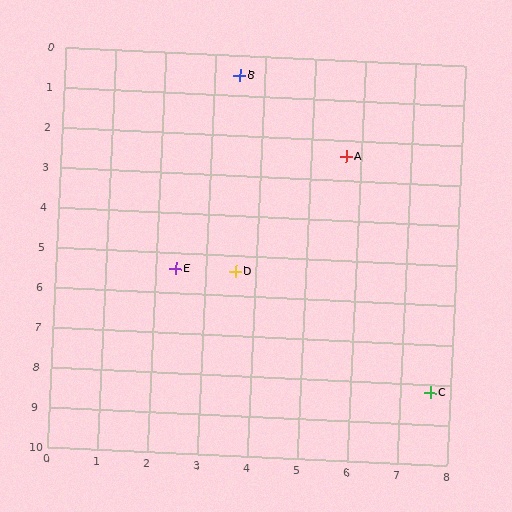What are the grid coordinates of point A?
Point A is at approximately (5.7, 2.4).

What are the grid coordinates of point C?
Point C is at approximately (7.6, 8.2).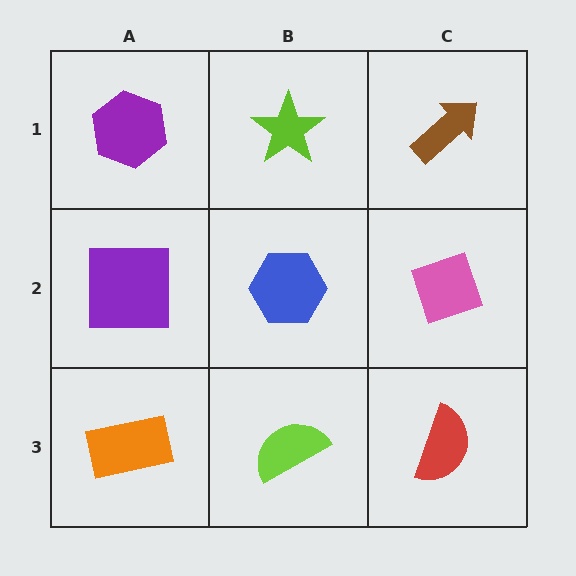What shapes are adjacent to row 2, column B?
A lime star (row 1, column B), a lime semicircle (row 3, column B), a purple square (row 2, column A), a pink diamond (row 2, column C).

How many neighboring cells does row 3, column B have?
3.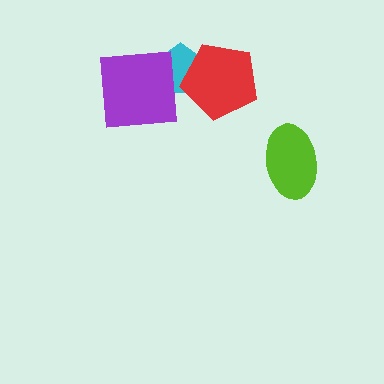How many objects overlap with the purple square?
1 object overlaps with the purple square.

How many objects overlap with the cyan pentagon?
2 objects overlap with the cyan pentagon.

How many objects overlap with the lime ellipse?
0 objects overlap with the lime ellipse.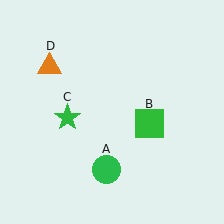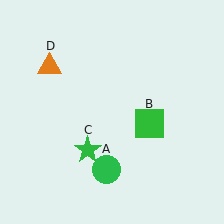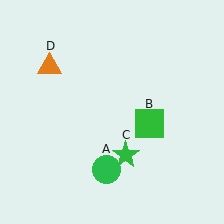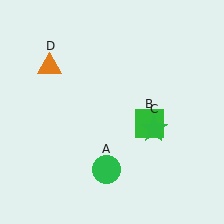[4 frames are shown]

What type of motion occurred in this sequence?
The green star (object C) rotated counterclockwise around the center of the scene.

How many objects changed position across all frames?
1 object changed position: green star (object C).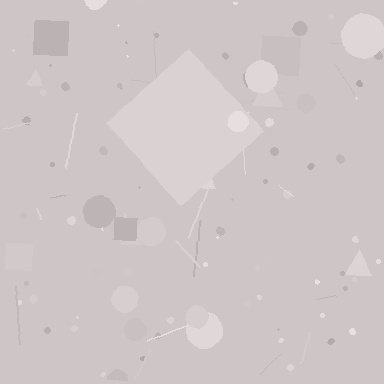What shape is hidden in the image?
A diamond is hidden in the image.